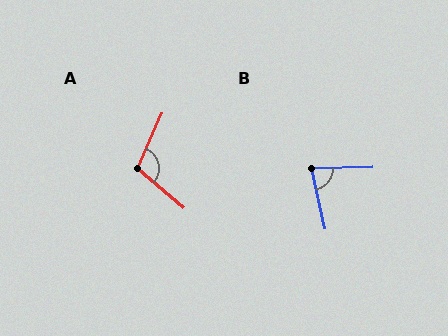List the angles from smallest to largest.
B (79°), A (107°).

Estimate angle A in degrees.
Approximately 107 degrees.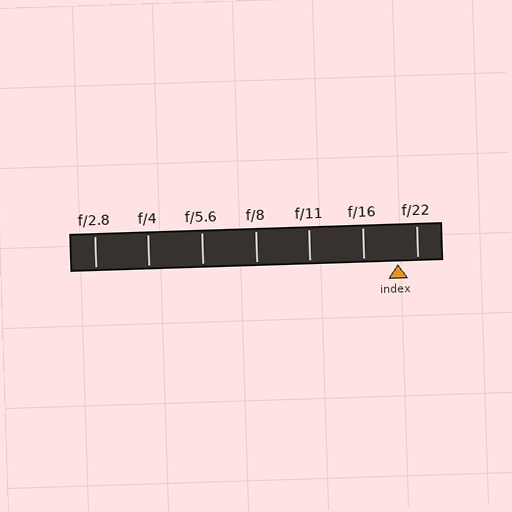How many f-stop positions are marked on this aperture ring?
There are 7 f-stop positions marked.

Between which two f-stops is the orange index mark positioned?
The index mark is between f/16 and f/22.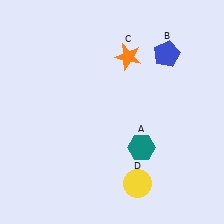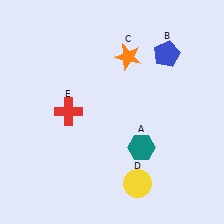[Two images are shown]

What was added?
A red cross (E) was added in Image 2.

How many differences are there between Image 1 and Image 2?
There is 1 difference between the two images.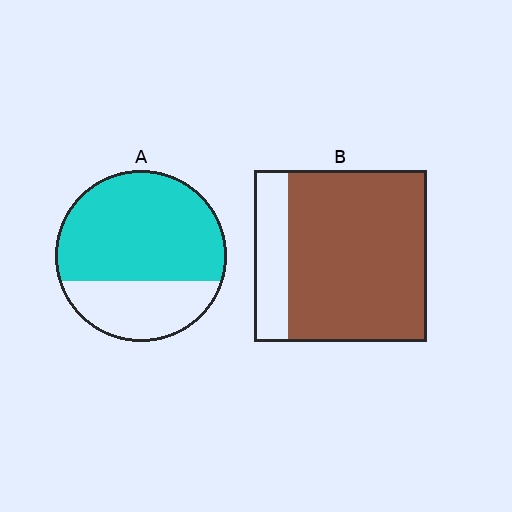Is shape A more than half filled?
Yes.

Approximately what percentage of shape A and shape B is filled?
A is approximately 70% and B is approximately 80%.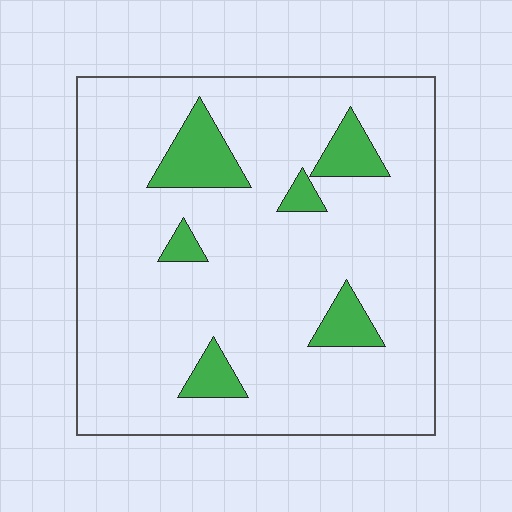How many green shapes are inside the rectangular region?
6.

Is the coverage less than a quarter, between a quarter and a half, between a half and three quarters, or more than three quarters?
Less than a quarter.